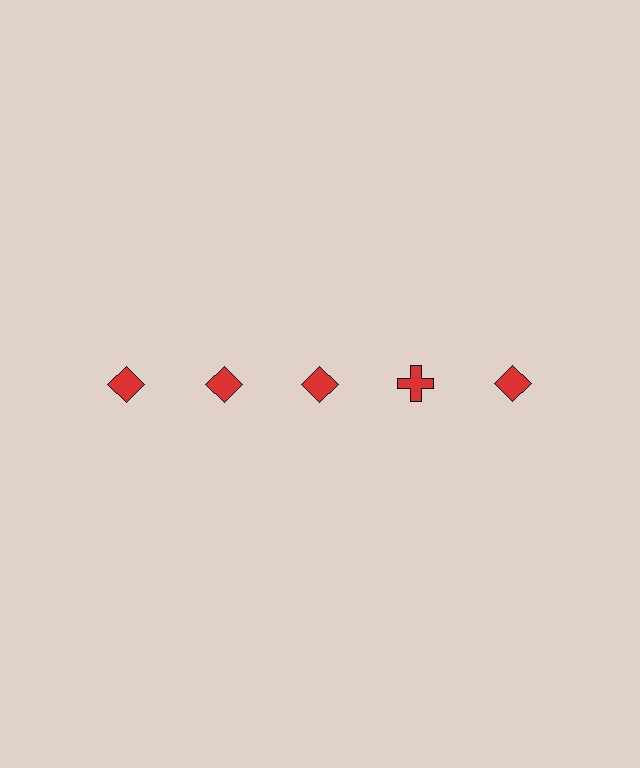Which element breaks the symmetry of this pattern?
The red cross in the top row, second from right column breaks the symmetry. All other shapes are red diamonds.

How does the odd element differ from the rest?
It has a different shape: cross instead of diamond.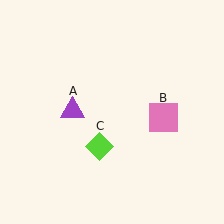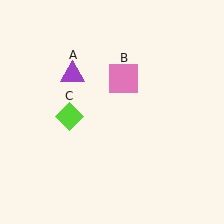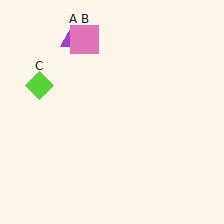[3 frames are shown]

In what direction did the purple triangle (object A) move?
The purple triangle (object A) moved up.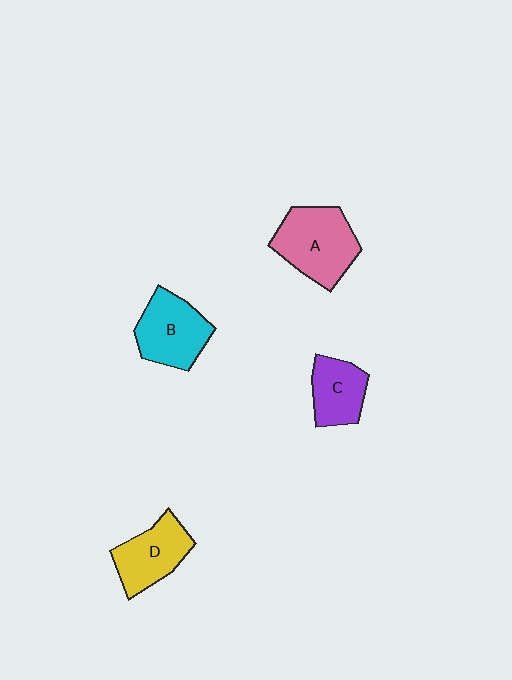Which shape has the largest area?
Shape A (pink).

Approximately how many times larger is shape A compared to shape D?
Approximately 1.3 times.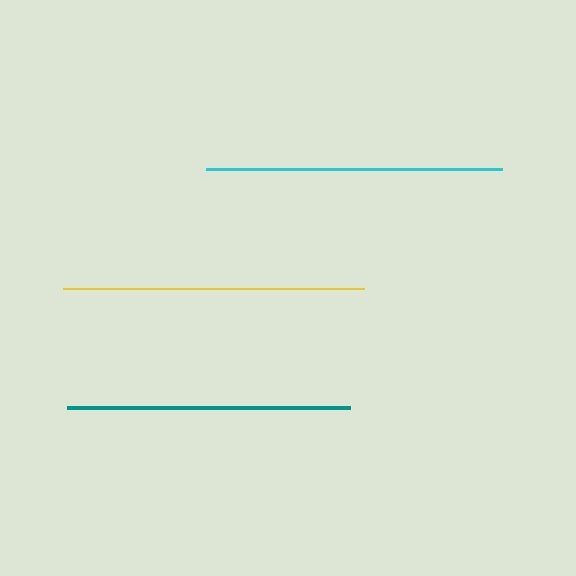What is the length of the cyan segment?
The cyan segment is approximately 296 pixels long.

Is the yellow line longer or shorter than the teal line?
The yellow line is longer than the teal line.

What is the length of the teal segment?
The teal segment is approximately 282 pixels long.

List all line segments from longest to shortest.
From longest to shortest: yellow, cyan, teal.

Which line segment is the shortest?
The teal line is the shortest at approximately 282 pixels.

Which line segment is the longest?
The yellow line is the longest at approximately 301 pixels.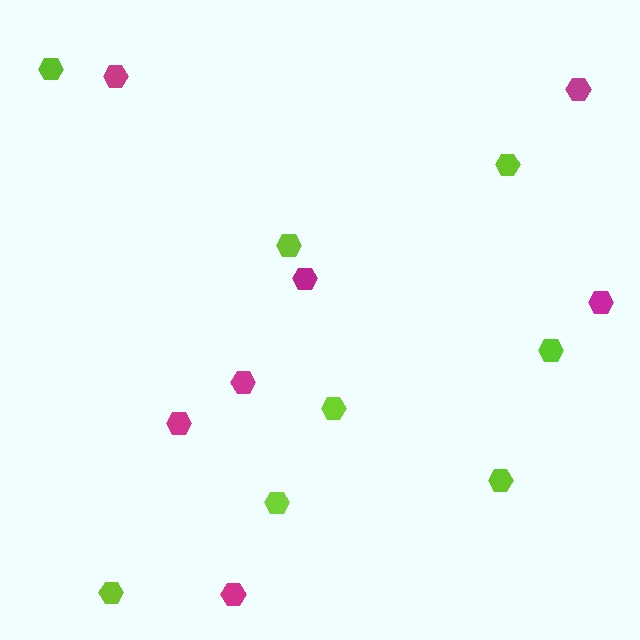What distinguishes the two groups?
There are 2 groups: one group of lime hexagons (8) and one group of magenta hexagons (7).